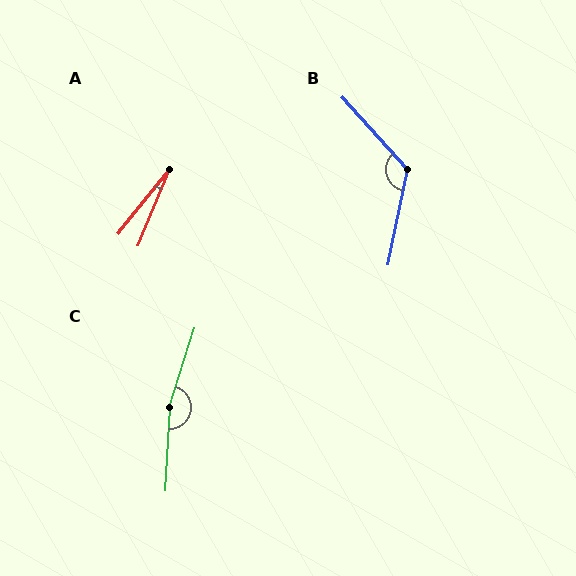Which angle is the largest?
C, at approximately 165 degrees.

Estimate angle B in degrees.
Approximately 126 degrees.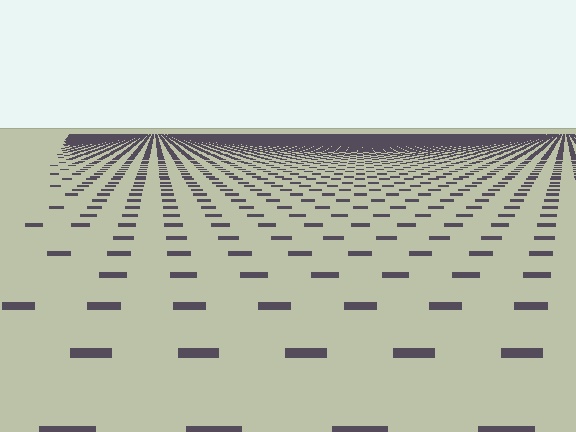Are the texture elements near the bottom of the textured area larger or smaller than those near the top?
Larger. Near the bottom, elements are closer to the viewer and appear at a bigger on-screen size.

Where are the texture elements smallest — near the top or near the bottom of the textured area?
Near the top.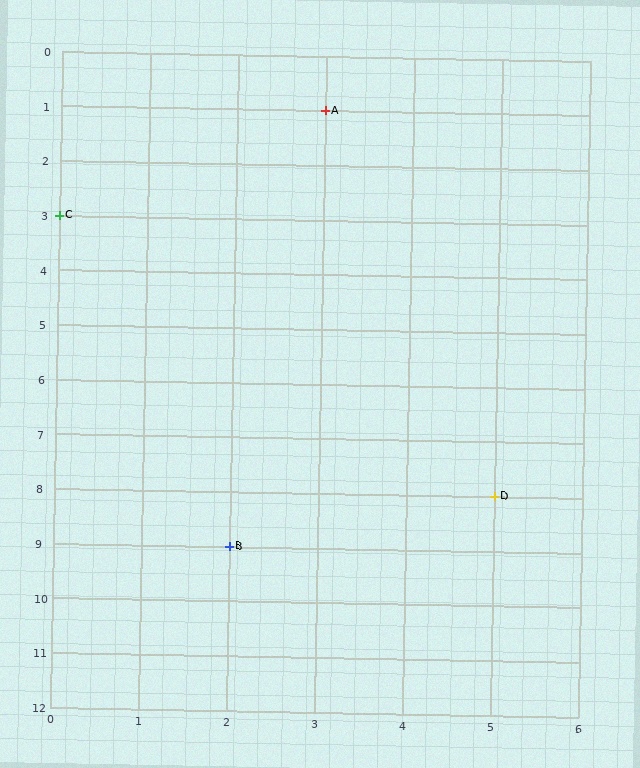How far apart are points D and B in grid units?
Points D and B are 3 columns and 1 row apart (about 3.2 grid units diagonally).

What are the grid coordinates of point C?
Point C is at grid coordinates (0, 3).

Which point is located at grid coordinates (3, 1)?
Point A is at (3, 1).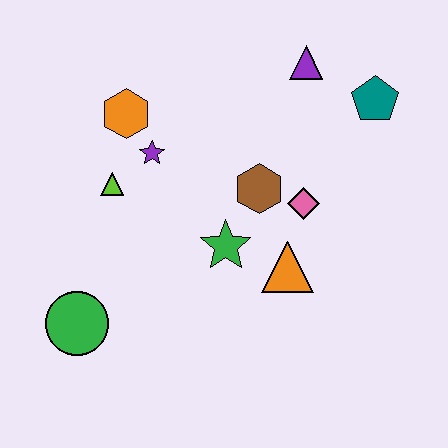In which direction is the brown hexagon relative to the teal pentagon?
The brown hexagon is to the left of the teal pentagon.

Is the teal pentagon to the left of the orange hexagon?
No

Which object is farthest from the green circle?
The teal pentagon is farthest from the green circle.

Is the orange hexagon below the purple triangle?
Yes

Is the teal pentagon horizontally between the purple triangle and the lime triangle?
No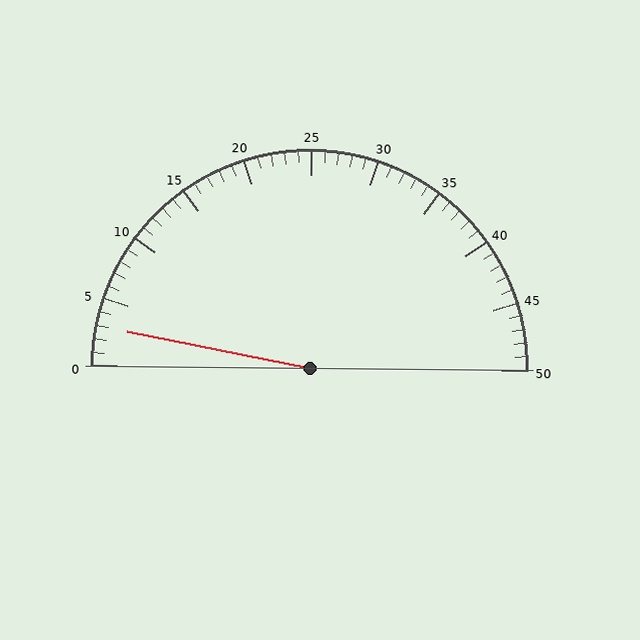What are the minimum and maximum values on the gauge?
The gauge ranges from 0 to 50.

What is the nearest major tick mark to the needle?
The nearest major tick mark is 5.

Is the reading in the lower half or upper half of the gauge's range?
The reading is in the lower half of the range (0 to 50).